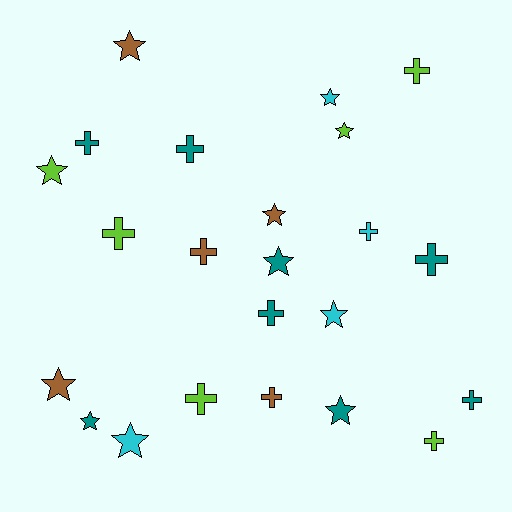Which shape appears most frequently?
Cross, with 12 objects.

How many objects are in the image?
There are 23 objects.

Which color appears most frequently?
Teal, with 8 objects.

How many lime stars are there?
There are 2 lime stars.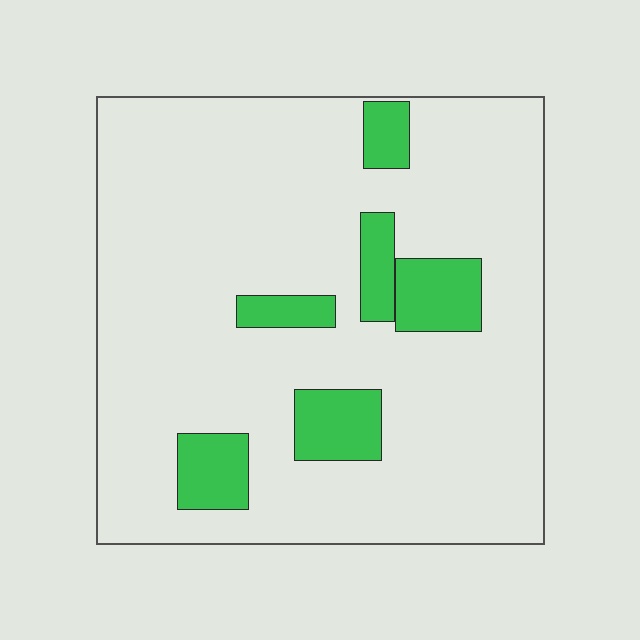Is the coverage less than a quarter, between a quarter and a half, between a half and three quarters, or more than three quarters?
Less than a quarter.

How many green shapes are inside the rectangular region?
6.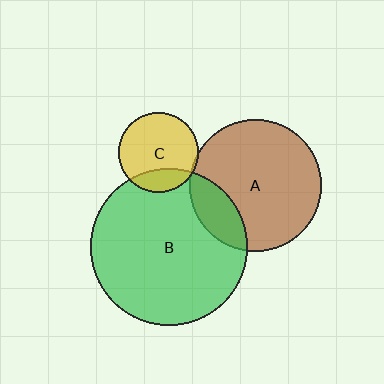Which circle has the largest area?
Circle B (green).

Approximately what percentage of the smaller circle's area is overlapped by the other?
Approximately 20%.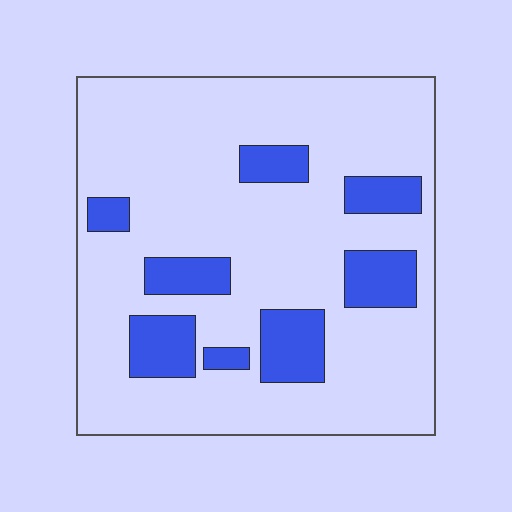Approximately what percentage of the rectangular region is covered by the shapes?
Approximately 20%.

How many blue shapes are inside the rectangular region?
8.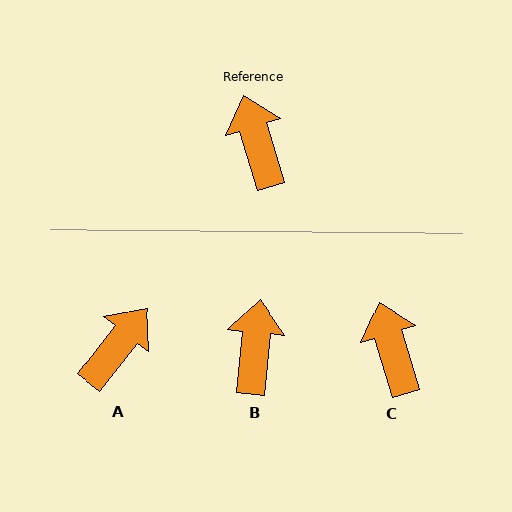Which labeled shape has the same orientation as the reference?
C.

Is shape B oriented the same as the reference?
No, it is off by about 22 degrees.